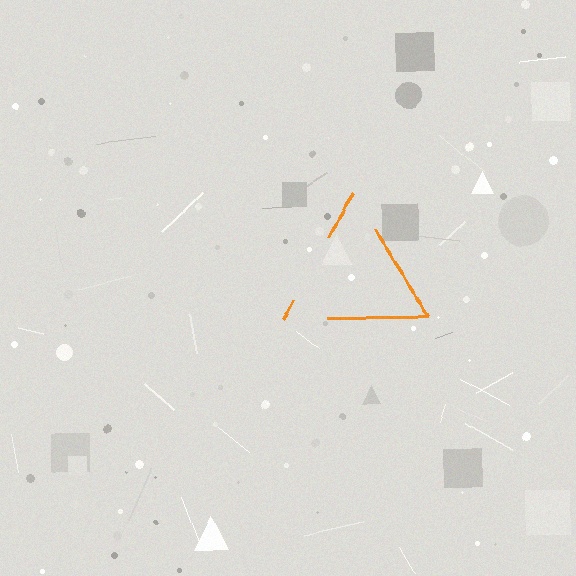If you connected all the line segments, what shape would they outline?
They would outline a triangle.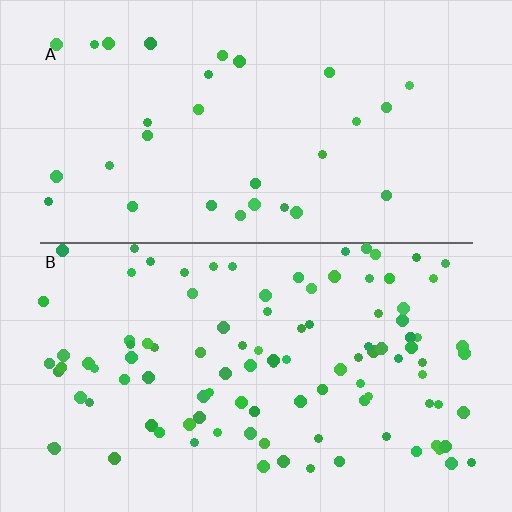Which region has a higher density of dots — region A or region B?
B (the bottom).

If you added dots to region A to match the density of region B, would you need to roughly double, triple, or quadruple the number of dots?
Approximately triple.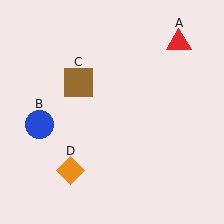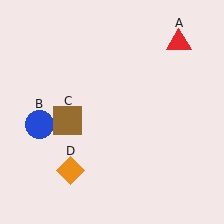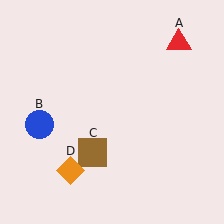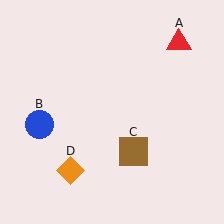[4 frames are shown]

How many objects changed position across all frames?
1 object changed position: brown square (object C).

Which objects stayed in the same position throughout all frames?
Red triangle (object A) and blue circle (object B) and orange diamond (object D) remained stationary.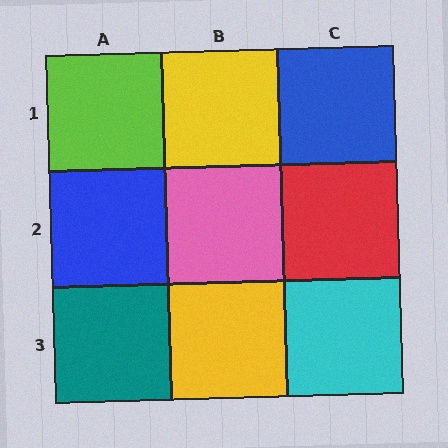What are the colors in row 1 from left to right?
Lime, yellow, blue.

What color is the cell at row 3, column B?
Yellow.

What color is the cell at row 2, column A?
Blue.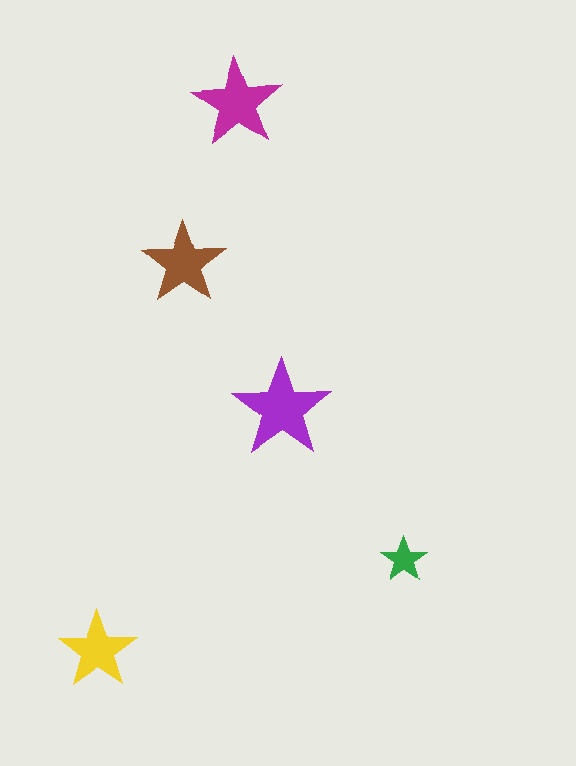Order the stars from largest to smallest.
the purple one, the magenta one, the brown one, the yellow one, the green one.